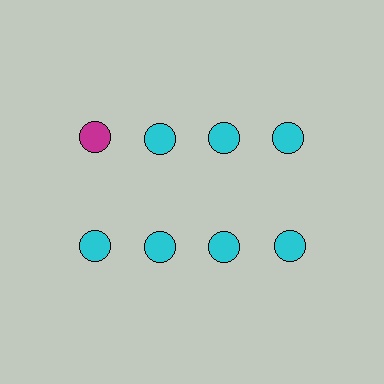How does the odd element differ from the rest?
It has a different color: magenta instead of cyan.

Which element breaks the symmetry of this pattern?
The magenta circle in the top row, leftmost column breaks the symmetry. All other shapes are cyan circles.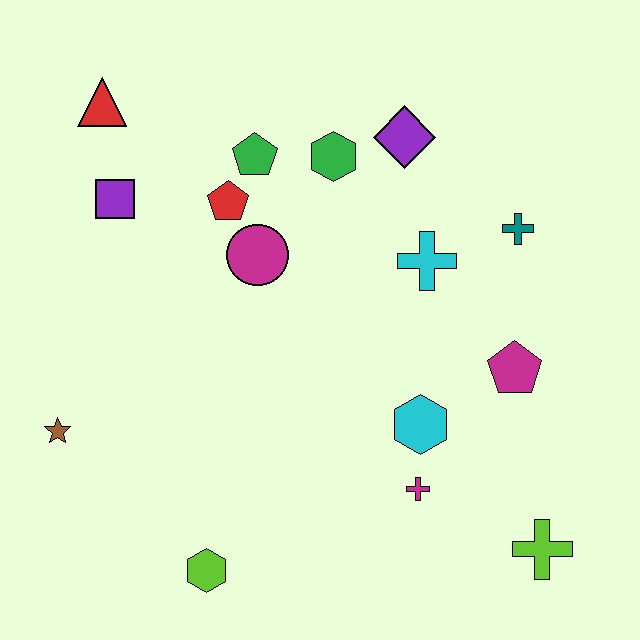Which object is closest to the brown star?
The lime hexagon is closest to the brown star.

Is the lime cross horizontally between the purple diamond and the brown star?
No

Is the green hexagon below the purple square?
No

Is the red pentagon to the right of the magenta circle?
No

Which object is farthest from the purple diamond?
The lime hexagon is farthest from the purple diamond.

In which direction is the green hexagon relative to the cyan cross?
The green hexagon is above the cyan cross.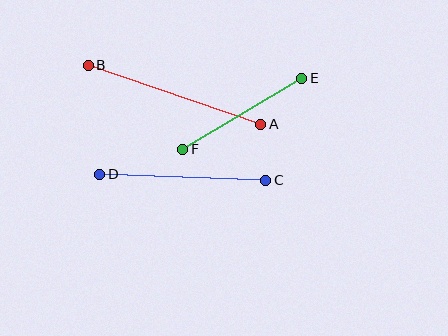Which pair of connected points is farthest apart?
Points A and B are farthest apart.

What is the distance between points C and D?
The distance is approximately 166 pixels.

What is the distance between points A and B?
The distance is approximately 182 pixels.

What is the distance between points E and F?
The distance is approximately 138 pixels.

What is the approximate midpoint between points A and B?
The midpoint is at approximately (175, 95) pixels.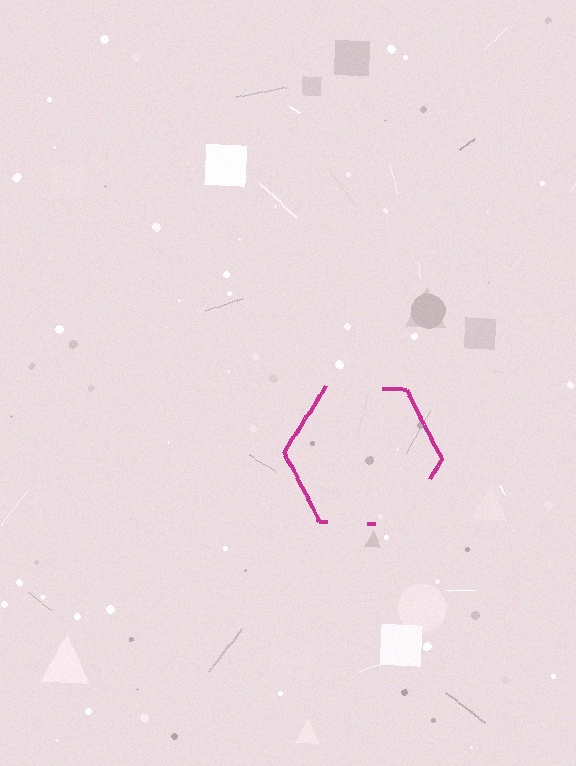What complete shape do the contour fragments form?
The contour fragments form a hexagon.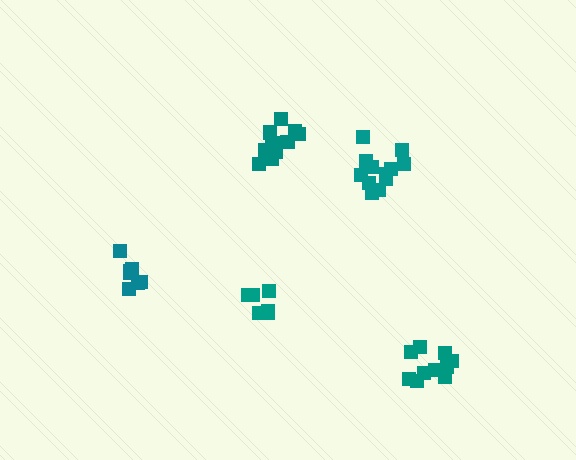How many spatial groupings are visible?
There are 5 spatial groupings.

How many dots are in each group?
Group 1: 10 dots, Group 2: 7 dots, Group 3: 11 dots, Group 4: 6 dots, Group 5: 12 dots (46 total).